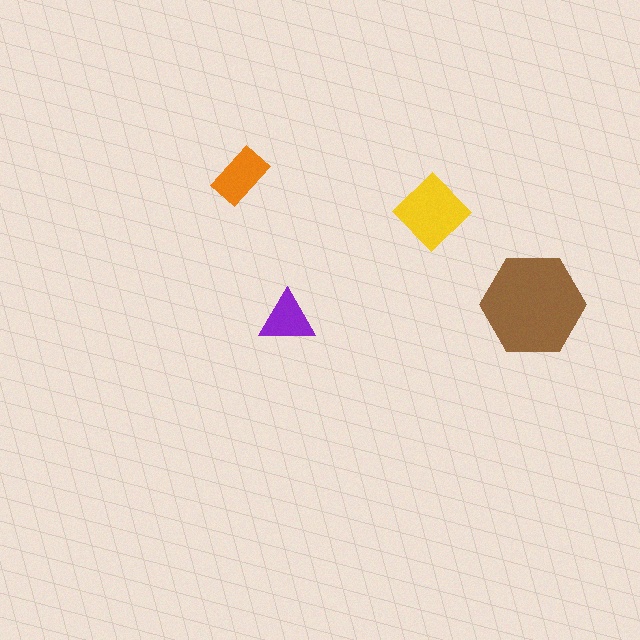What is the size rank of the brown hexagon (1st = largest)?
1st.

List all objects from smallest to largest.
The purple triangle, the orange rectangle, the yellow diamond, the brown hexagon.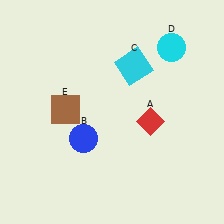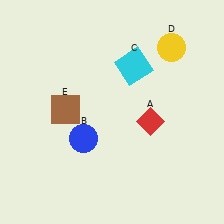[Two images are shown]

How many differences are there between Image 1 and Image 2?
There is 1 difference between the two images.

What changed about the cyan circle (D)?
In Image 1, D is cyan. In Image 2, it changed to yellow.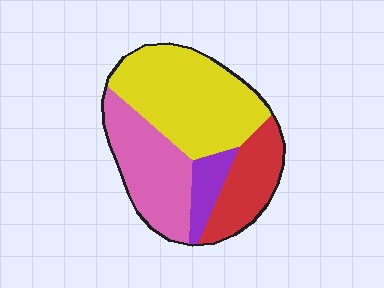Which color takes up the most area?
Yellow, at roughly 45%.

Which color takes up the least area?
Purple, at roughly 10%.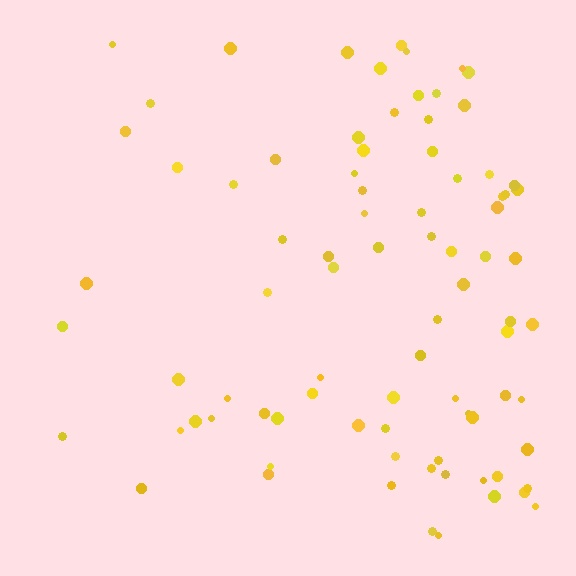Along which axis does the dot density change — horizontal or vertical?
Horizontal.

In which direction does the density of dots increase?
From left to right, with the right side densest.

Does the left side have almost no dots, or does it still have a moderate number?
Still a moderate number, just noticeably fewer than the right.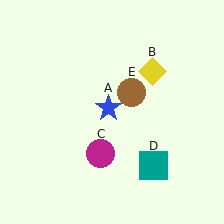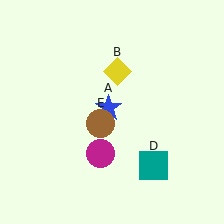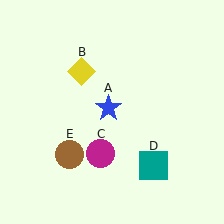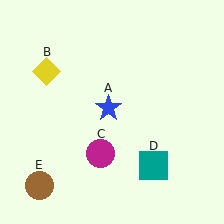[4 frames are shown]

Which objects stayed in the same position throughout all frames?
Blue star (object A) and magenta circle (object C) and teal square (object D) remained stationary.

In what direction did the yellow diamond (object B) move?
The yellow diamond (object B) moved left.